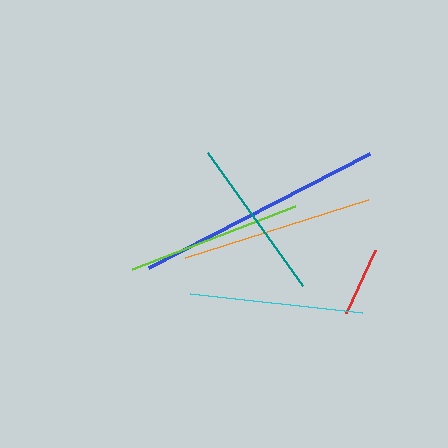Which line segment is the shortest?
The red line is the shortest at approximately 70 pixels.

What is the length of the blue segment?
The blue segment is approximately 249 pixels long.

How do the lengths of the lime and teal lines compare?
The lime and teal lines are approximately the same length.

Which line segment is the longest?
The blue line is the longest at approximately 249 pixels.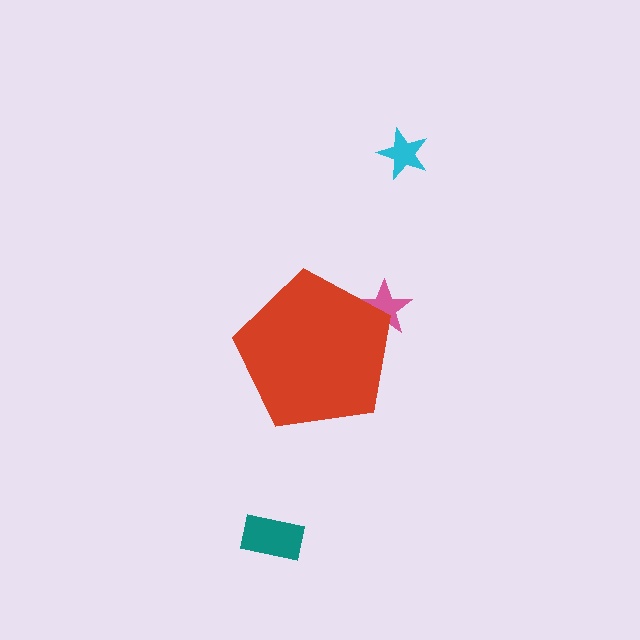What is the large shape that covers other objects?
A red pentagon.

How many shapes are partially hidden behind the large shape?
1 shape is partially hidden.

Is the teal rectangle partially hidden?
No, the teal rectangle is fully visible.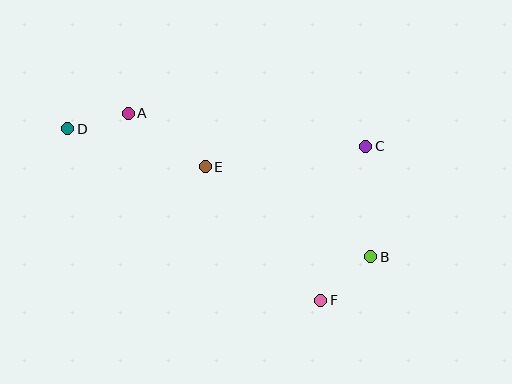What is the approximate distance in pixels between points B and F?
The distance between B and F is approximately 66 pixels.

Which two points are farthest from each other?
Points B and D are farthest from each other.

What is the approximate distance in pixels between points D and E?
The distance between D and E is approximately 143 pixels.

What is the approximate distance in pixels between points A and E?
The distance between A and E is approximately 94 pixels.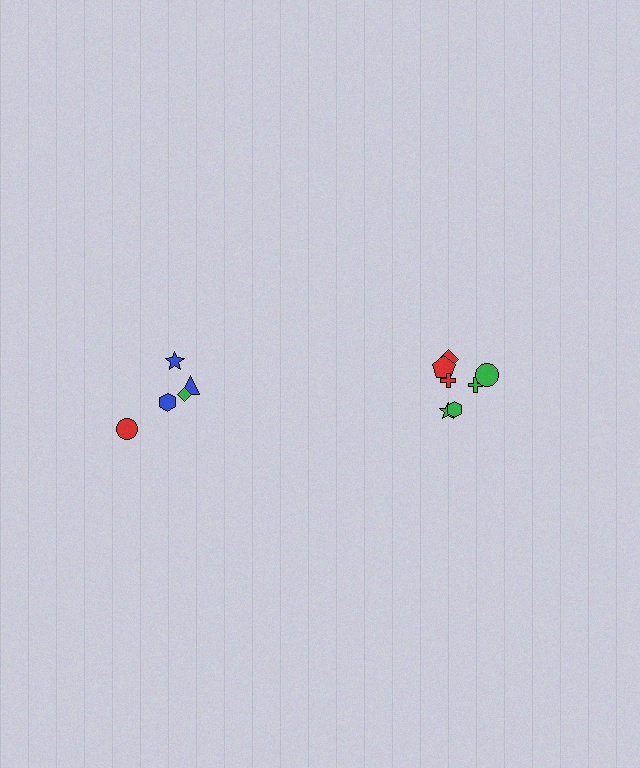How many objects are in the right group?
There are 7 objects.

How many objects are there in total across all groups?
There are 12 objects.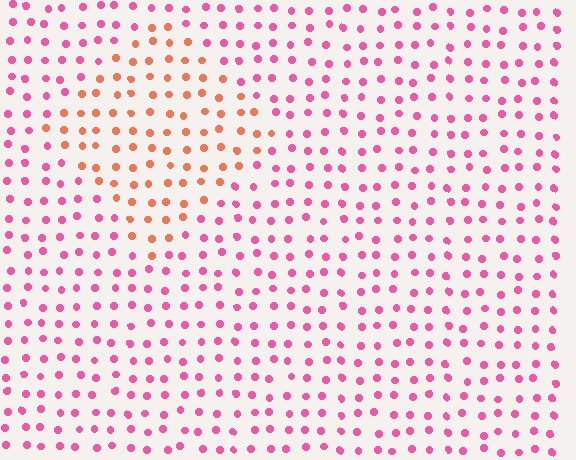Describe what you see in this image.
The image is filled with small pink elements in a uniform arrangement. A diamond-shaped region is visible where the elements are tinted to a slightly different hue, forming a subtle color boundary.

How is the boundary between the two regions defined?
The boundary is defined purely by a slight shift in hue (about 44 degrees). Spacing, size, and orientation are identical on both sides.